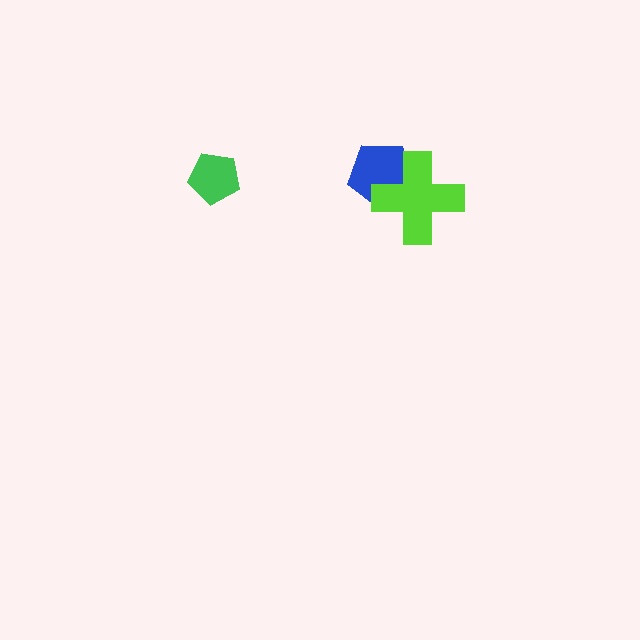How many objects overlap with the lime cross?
1 object overlaps with the lime cross.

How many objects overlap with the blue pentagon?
1 object overlaps with the blue pentagon.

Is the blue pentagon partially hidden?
Yes, it is partially covered by another shape.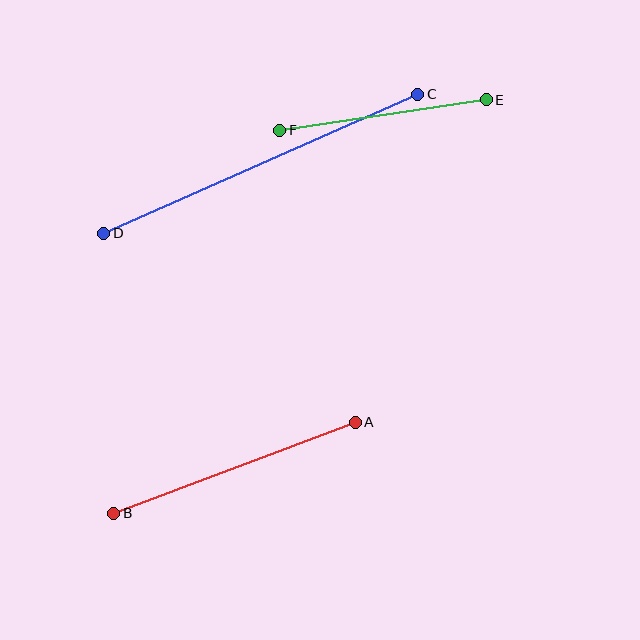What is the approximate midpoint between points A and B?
The midpoint is at approximately (235, 468) pixels.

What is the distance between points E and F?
The distance is approximately 209 pixels.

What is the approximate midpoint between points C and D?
The midpoint is at approximately (261, 164) pixels.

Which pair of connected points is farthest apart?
Points C and D are farthest apart.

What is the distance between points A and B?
The distance is approximately 258 pixels.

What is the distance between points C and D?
The distance is approximately 343 pixels.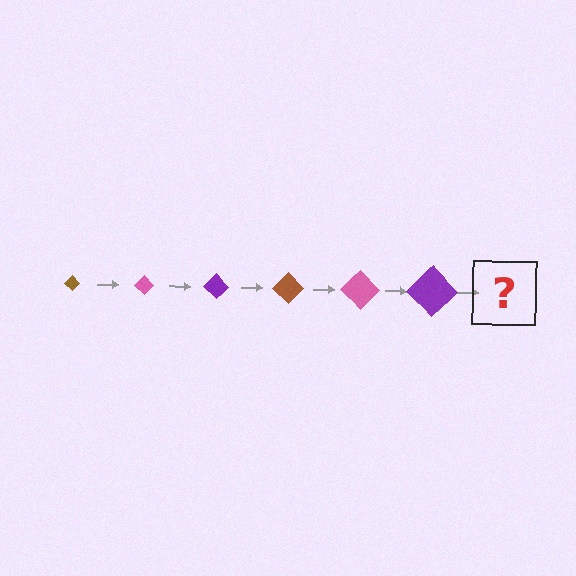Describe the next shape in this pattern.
It should be a brown diamond, larger than the previous one.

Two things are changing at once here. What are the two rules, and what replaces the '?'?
The two rules are that the diamond grows larger each step and the color cycles through brown, pink, and purple. The '?' should be a brown diamond, larger than the previous one.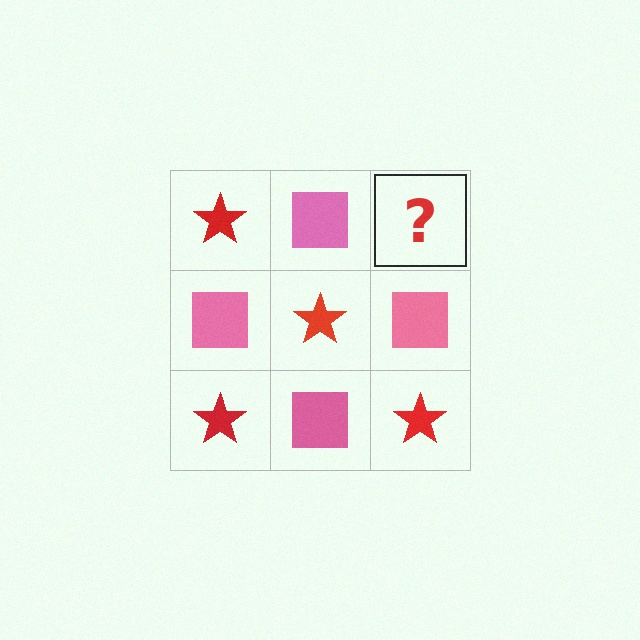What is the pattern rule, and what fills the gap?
The rule is that it alternates red star and pink square in a checkerboard pattern. The gap should be filled with a red star.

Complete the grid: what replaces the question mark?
The question mark should be replaced with a red star.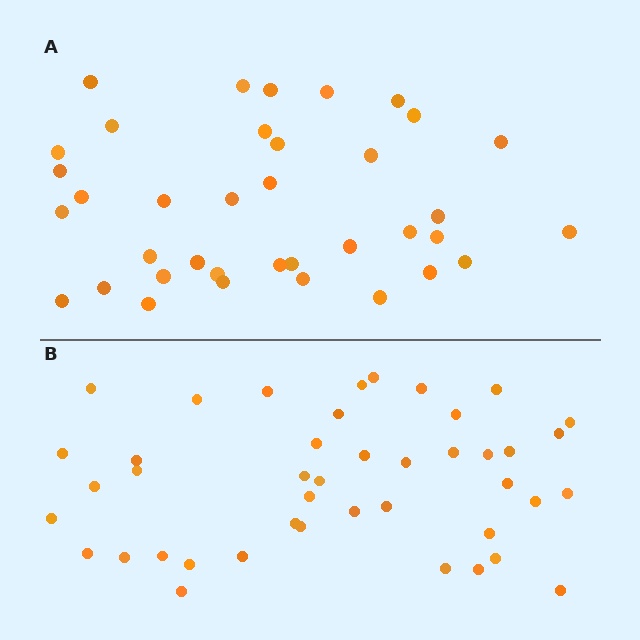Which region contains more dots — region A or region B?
Region B (the bottom region) has more dots.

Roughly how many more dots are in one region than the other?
Region B has about 6 more dots than region A.